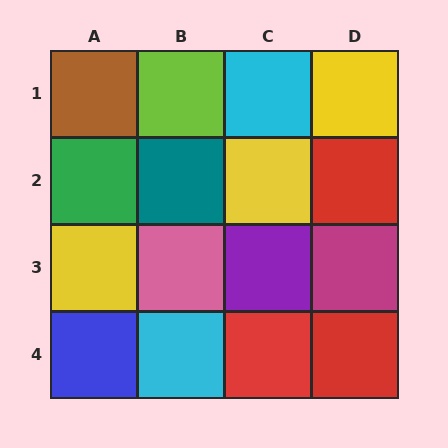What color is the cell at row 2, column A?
Green.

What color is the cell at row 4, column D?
Red.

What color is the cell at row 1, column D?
Yellow.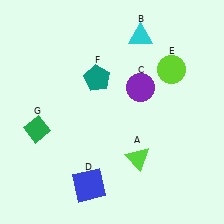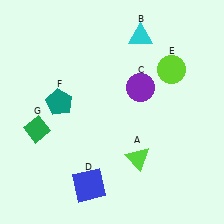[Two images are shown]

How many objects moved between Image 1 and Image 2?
1 object moved between the two images.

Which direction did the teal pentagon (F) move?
The teal pentagon (F) moved left.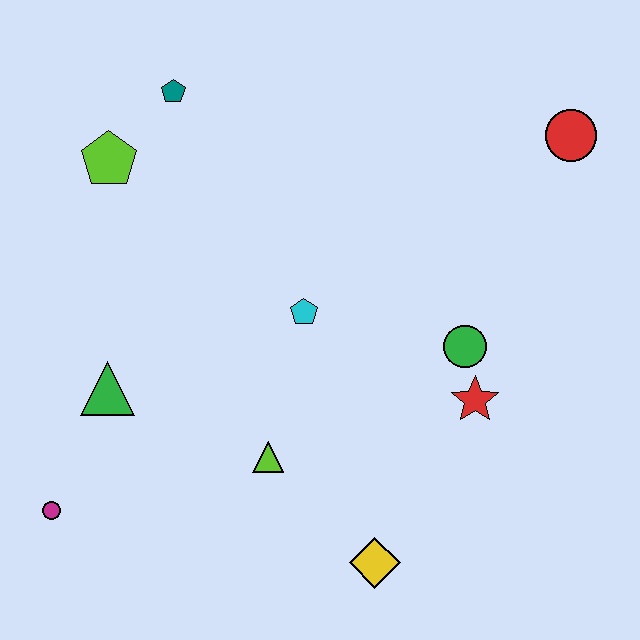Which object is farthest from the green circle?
The magenta circle is farthest from the green circle.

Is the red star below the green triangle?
Yes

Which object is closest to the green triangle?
The magenta circle is closest to the green triangle.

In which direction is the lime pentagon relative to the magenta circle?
The lime pentagon is above the magenta circle.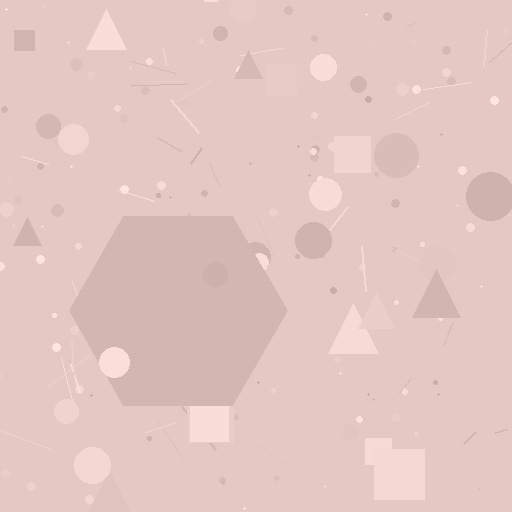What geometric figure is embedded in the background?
A hexagon is embedded in the background.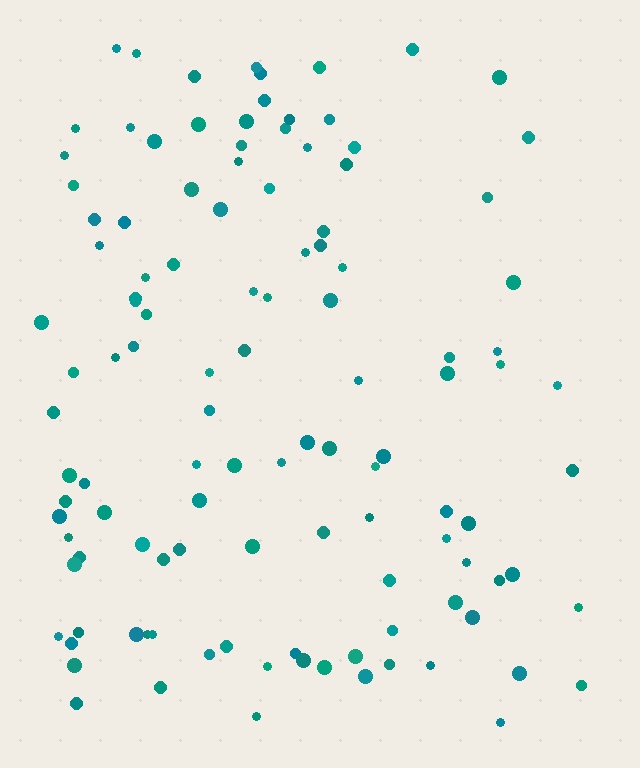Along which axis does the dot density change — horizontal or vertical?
Horizontal.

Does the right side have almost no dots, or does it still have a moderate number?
Still a moderate number, just noticeably fewer than the left.